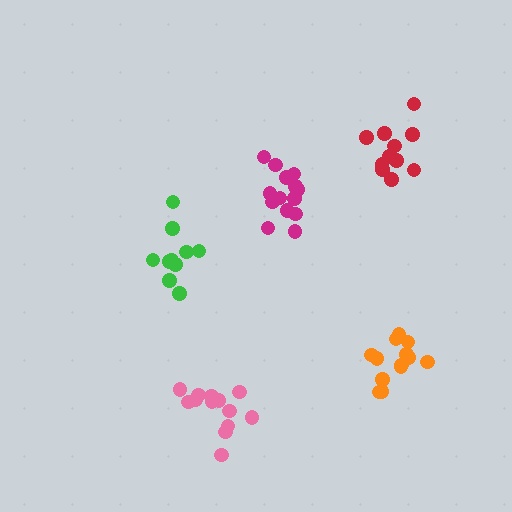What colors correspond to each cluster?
The clusters are colored: green, magenta, orange, pink, red.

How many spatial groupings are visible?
There are 5 spatial groupings.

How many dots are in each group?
Group 1: 10 dots, Group 2: 14 dots, Group 3: 13 dots, Group 4: 14 dots, Group 5: 11 dots (62 total).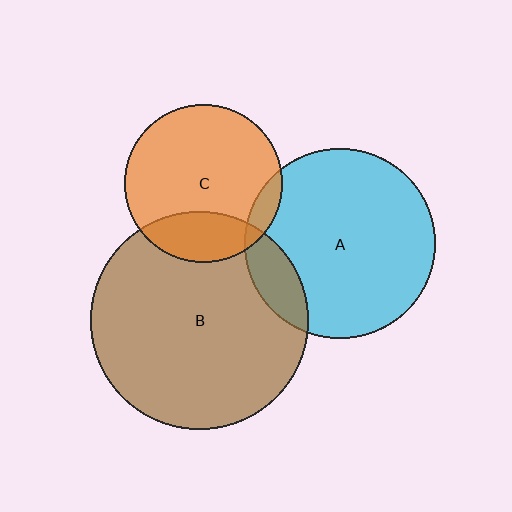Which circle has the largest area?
Circle B (brown).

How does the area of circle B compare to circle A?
Approximately 1.3 times.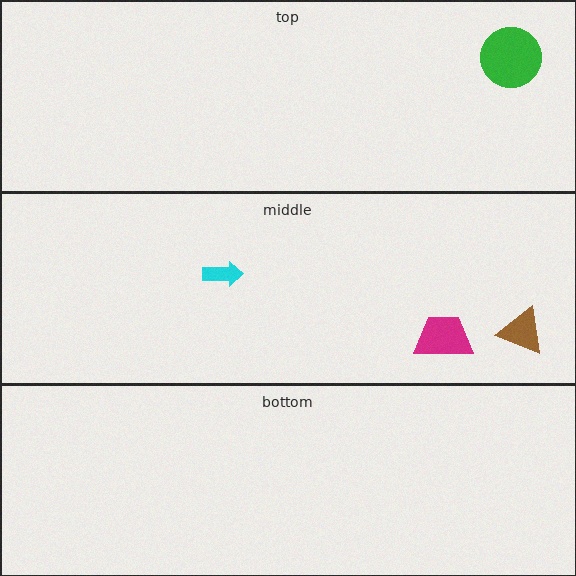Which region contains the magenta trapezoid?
The middle region.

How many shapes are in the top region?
1.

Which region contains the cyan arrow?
The middle region.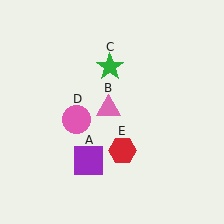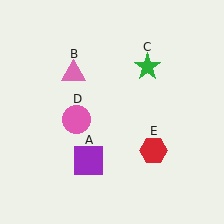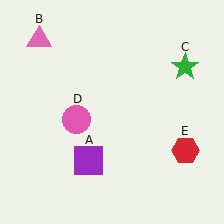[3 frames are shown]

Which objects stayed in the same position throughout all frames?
Purple square (object A) and pink circle (object D) remained stationary.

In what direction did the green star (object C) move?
The green star (object C) moved right.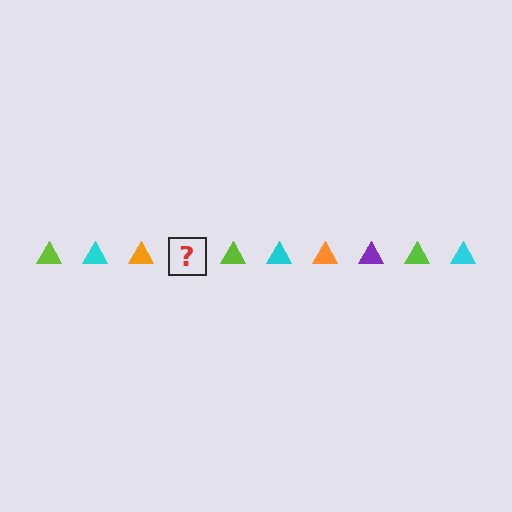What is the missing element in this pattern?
The missing element is a purple triangle.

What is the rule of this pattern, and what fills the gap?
The rule is that the pattern cycles through lime, cyan, orange, purple triangles. The gap should be filled with a purple triangle.